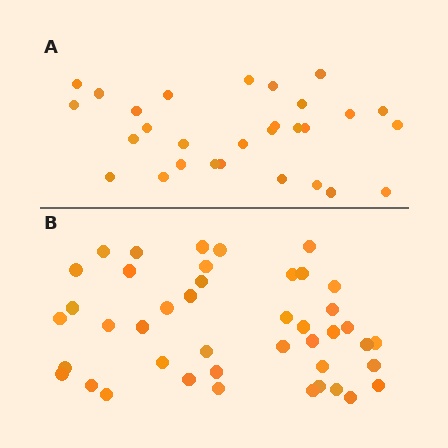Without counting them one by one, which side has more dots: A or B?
Region B (the bottom region) has more dots.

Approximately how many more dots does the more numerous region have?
Region B has approximately 15 more dots than region A.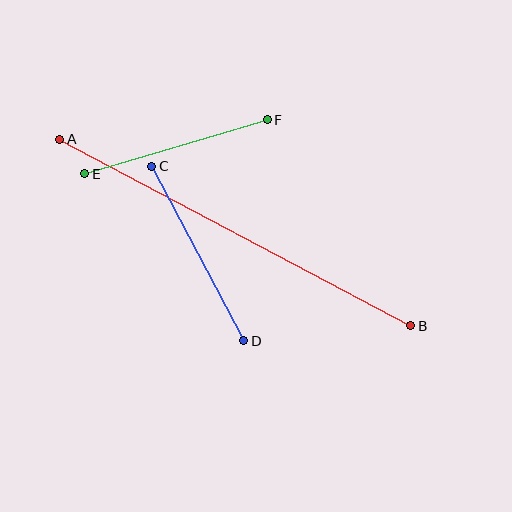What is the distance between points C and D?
The distance is approximately 197 pixels.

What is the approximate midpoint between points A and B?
The midpoint is at approximately (235, 233) pixels.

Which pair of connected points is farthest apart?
Points A and B are farthest apart.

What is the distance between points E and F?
The distance is approximately 190 pixels.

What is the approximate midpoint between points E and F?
The midpoint is at approximately (176, 147) pixels.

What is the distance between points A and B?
The distance is approximately 397 pixels.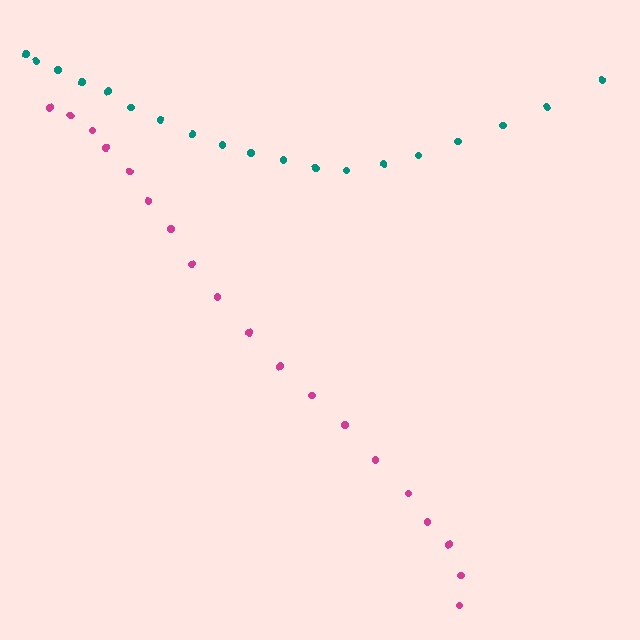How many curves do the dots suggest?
There are 2 distinct paths.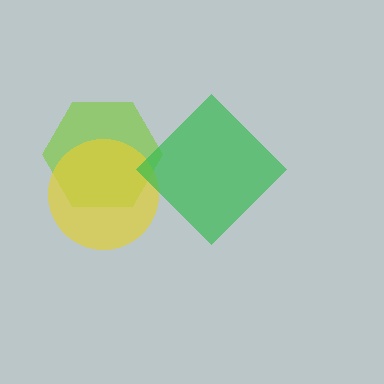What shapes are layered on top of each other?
The layered shapes are: a lime hexagon, a yellow circle, a green diamond.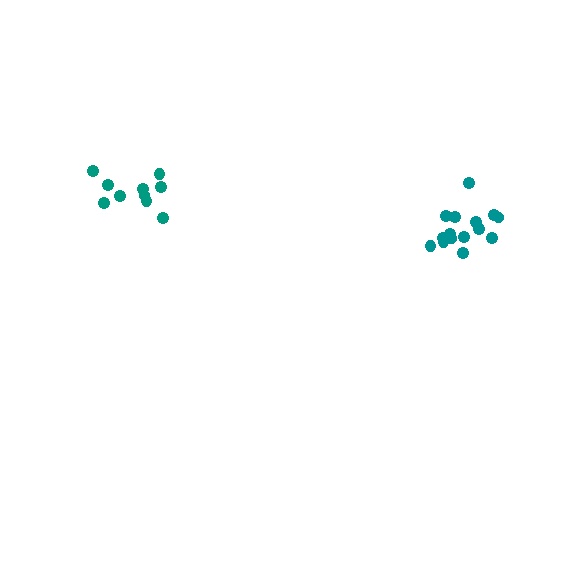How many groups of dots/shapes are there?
There are 2 groups.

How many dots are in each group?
Group 1: 15 dots, Group 2: 10 dots (25 total).